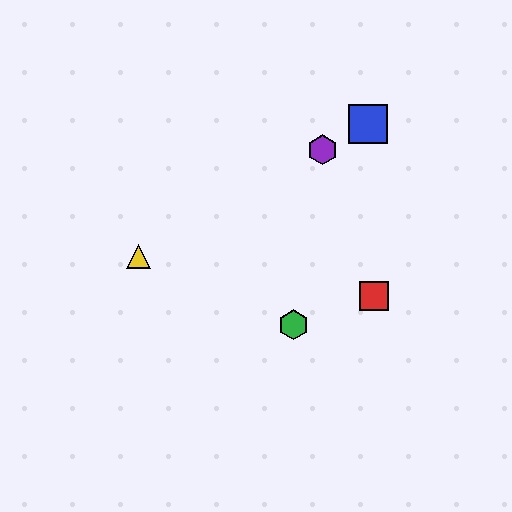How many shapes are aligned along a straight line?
3 shapes (the blue square, the yellow triangle, the purple hexagon) are aligned along a straight line.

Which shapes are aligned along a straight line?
The blue square, the yellow triangle, the purple hexagon are aligned along a straight line.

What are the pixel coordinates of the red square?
The red square is at (374, 296).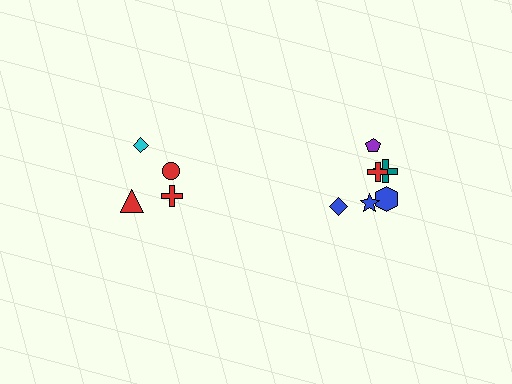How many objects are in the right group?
There are 6 objects.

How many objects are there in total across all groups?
There are 10 objects.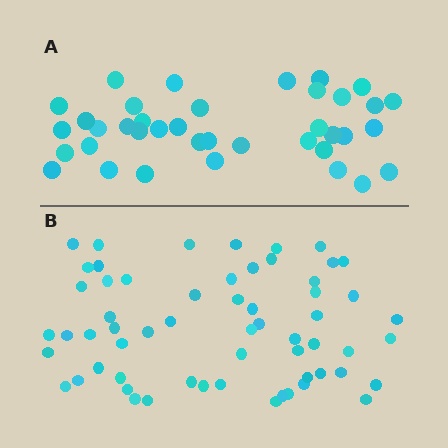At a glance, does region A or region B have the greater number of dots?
Region B (the bottom region) has more dots.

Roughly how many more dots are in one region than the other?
Region B has approximately 20 more dots than region A.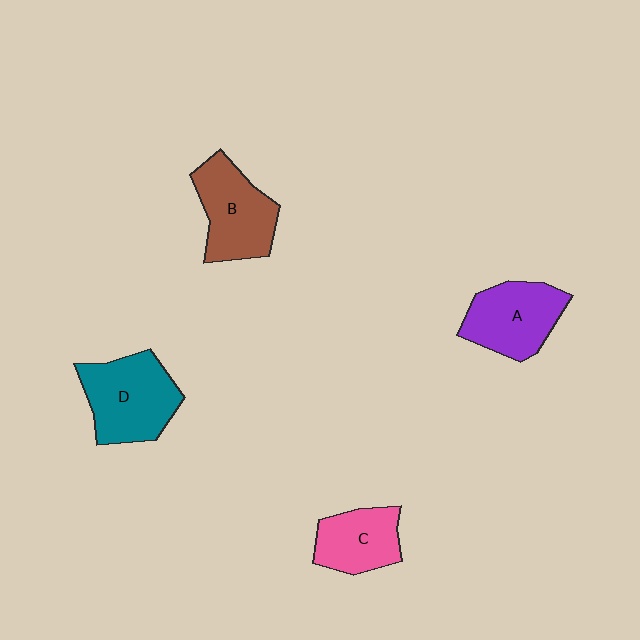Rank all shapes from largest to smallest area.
From largest to smallest: D (teal), B (brown), A (purple), C (pink).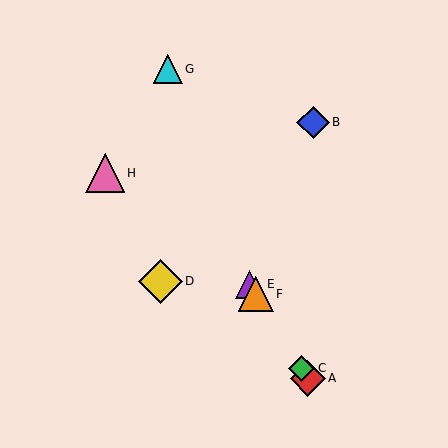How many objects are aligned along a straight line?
4 objects (A, C, E, F) are aligned along a straight line.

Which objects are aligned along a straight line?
Objects A, C, E, F are aligned along a straight line.